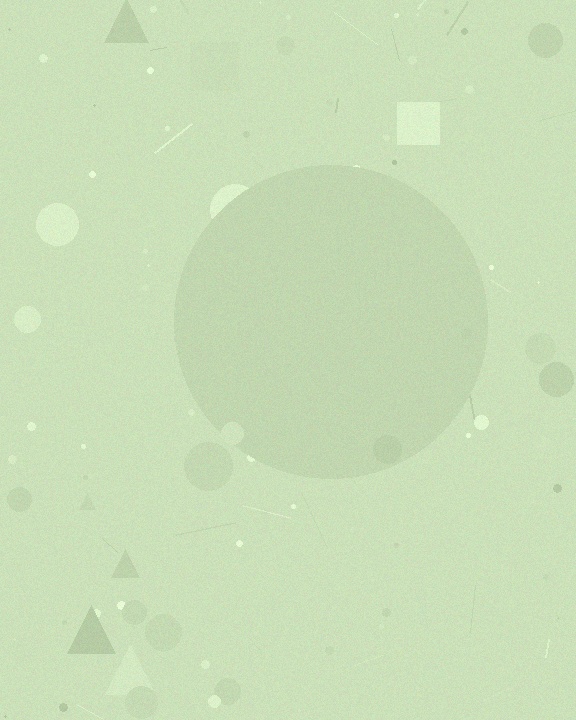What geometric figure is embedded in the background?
A circle is embedded in the background.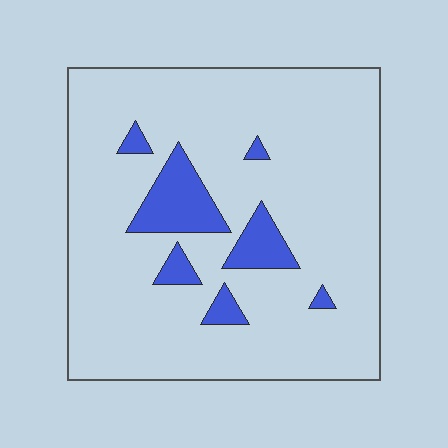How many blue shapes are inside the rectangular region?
7.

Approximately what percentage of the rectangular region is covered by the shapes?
Approximately 10%.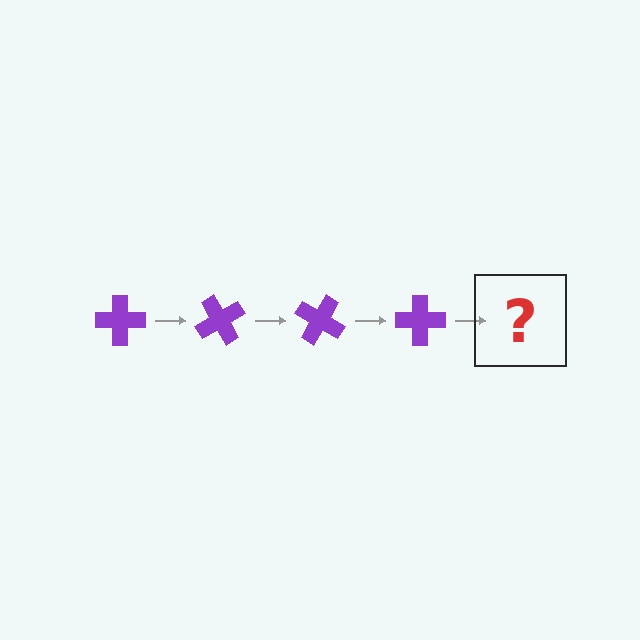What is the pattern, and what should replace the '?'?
The pattern is that the cross rotates 60 degrees each step. The '?' should be a purple cross rotated 240 degrees.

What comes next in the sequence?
The next element should be a purple cross rotated 240 degrees.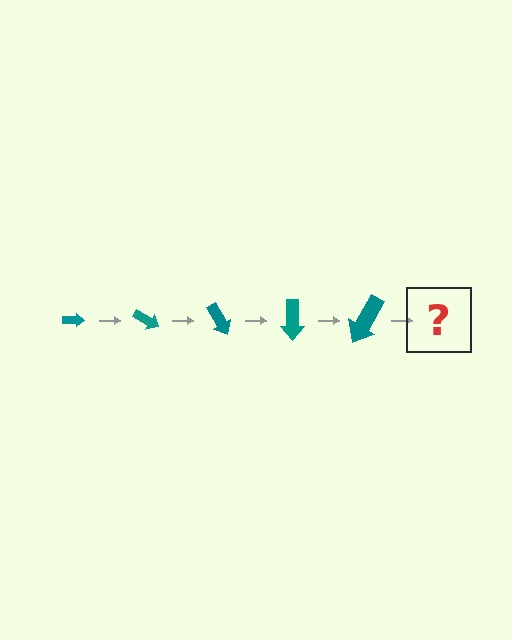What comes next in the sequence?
The next element should be an arrow, larger than the previous one and rotated 150 degrees from the start.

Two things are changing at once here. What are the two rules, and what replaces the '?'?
The two rules are that the arrow grows larger each step and it rotates 30 degrees each step. The '?' should be an arrow, larger than the previous one and rotated 150 degrees from the start.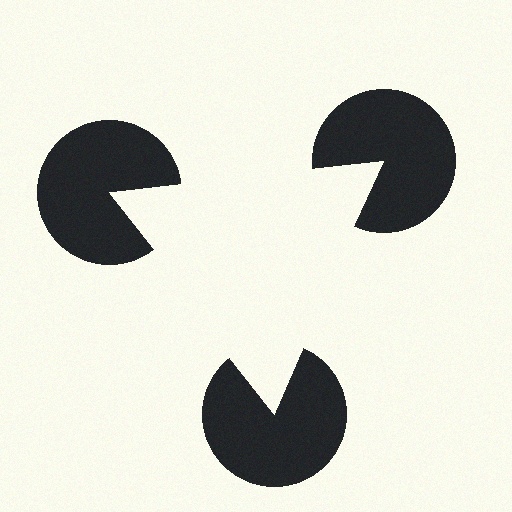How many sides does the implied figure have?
3 sides.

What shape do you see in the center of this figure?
An illusory triangle — its edges are inferred from the aligned wedge cuts in the pac-man discs, not physically drawn.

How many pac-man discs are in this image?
There are 3 — one at each vertex of the illusory triangle.